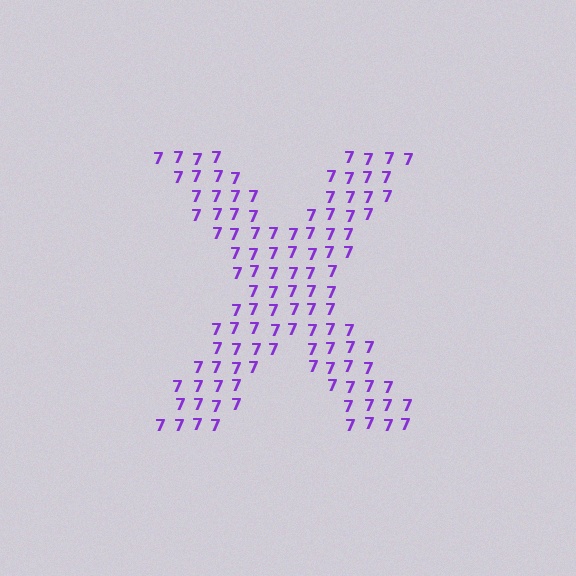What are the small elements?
The small elements are digit 7's.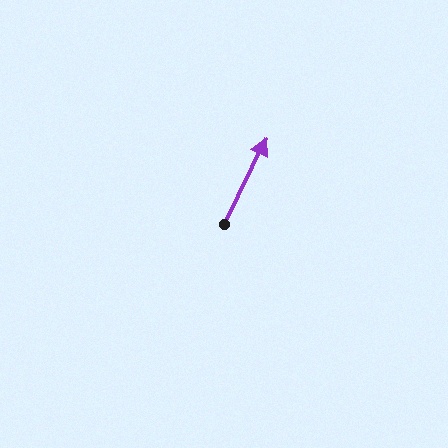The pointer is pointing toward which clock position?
Roughly 1 o'clock.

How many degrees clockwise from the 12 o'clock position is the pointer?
Approximately 26 degrees.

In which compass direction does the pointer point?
Northeast.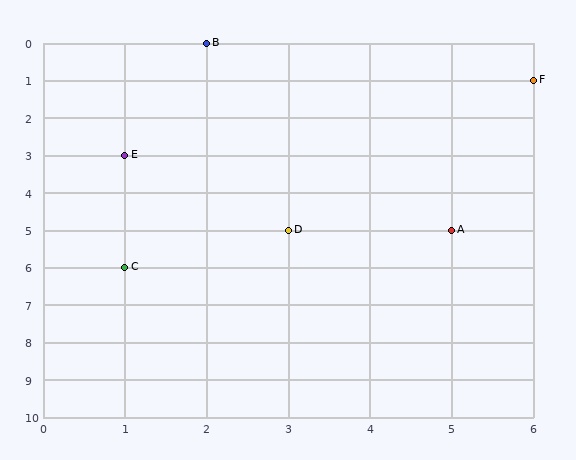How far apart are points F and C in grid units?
Points F and C are 5 columns and 5 rows apart (about 7.1 grid units diagonally).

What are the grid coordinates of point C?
Point C is at grid coordinates (1, 6).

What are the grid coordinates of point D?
Point D is at grid coordinates (3, 5).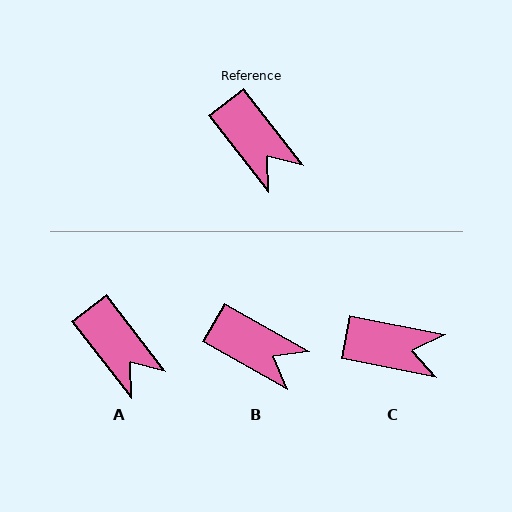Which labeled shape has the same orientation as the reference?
A.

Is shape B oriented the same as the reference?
No, it is off by about 23 degrees.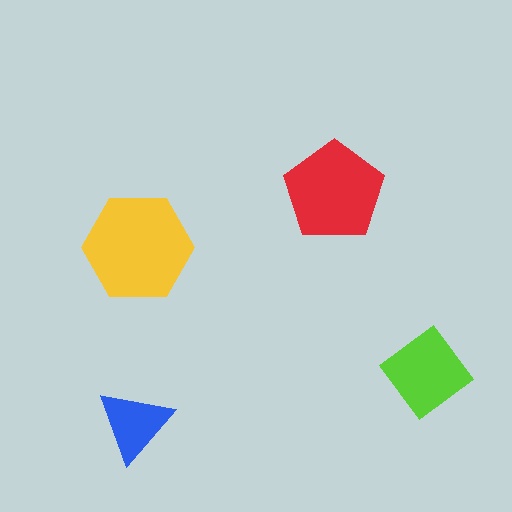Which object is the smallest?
The blue triangle.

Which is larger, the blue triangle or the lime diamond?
The lime diamond.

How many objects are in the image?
There are 4 objects in the image.